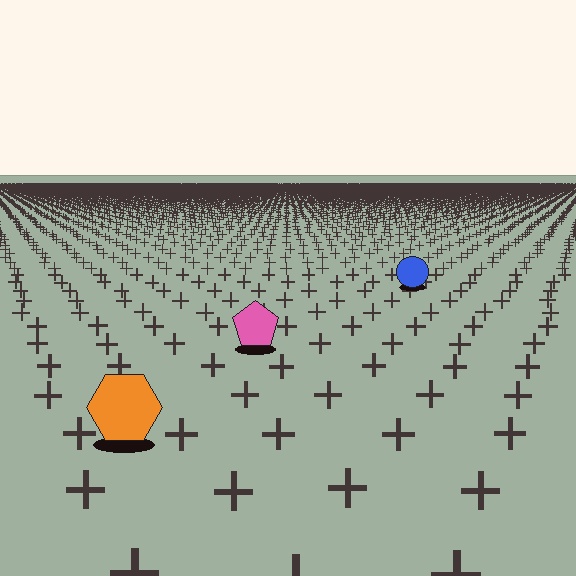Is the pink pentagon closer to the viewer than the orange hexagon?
No. The orange hexagon is closer — you can tell from the texture gradient: the ground texture is coarser near it.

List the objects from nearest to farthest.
From nearest to farthest: the orange hexagon, the pink pentagon, the blue circle.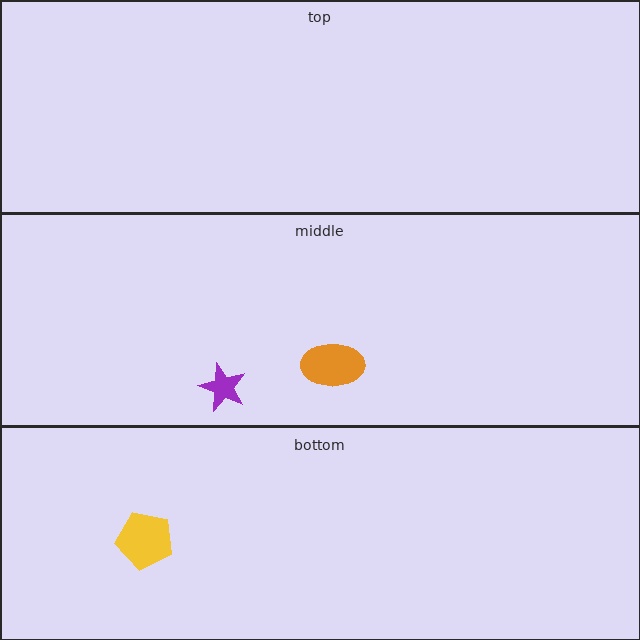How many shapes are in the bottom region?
1.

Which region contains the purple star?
The middle region.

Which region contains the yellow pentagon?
The bottom region.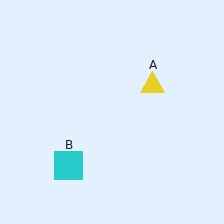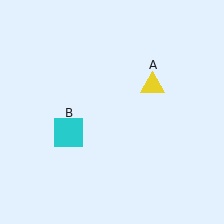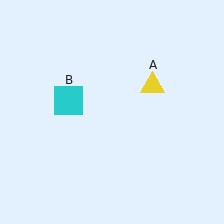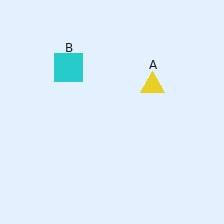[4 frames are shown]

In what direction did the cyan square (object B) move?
The cyan square (object B) moved up.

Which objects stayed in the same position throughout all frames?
Yellow triangle (object A) remained stationary.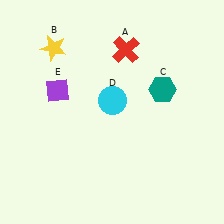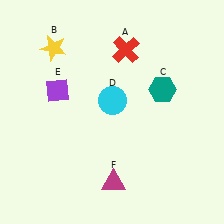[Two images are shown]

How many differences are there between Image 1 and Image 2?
There is 1 difference between the two images.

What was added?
A magenta triangle (F) was added in Image 2.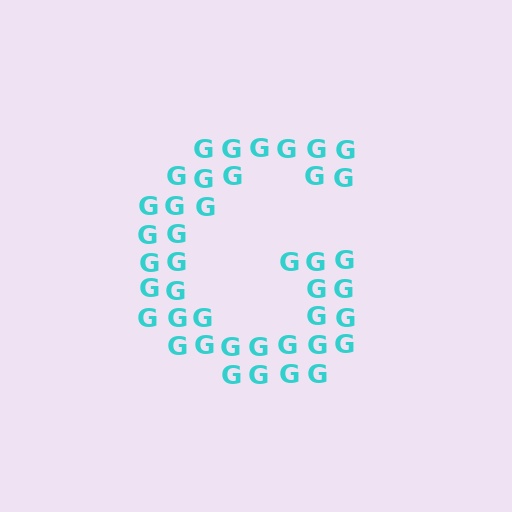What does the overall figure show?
The overall figure shows the letter G.